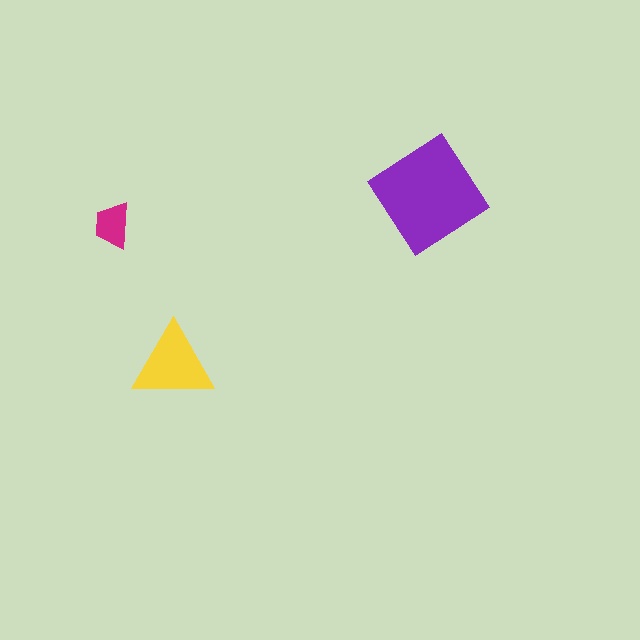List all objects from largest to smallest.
The purple diamond, the yellow triangle, the magenta trapezoid.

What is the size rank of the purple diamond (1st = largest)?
1st.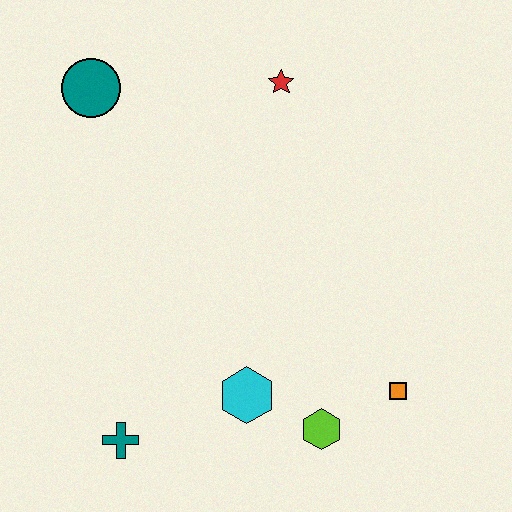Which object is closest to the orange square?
The lime hexagon is closest to the orange square.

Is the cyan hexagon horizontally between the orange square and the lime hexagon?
No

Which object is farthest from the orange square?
The teal circle is farthest from the orange square.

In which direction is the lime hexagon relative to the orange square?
The lime hexagon is to the left of the orange square.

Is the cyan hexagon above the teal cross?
Yes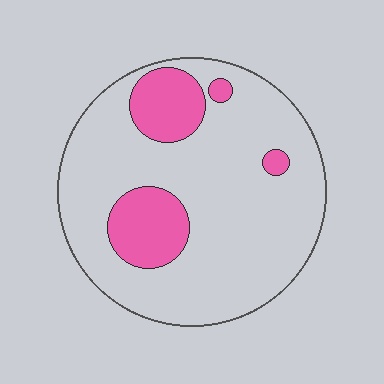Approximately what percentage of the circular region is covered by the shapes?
Approximately 20%.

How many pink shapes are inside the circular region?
4.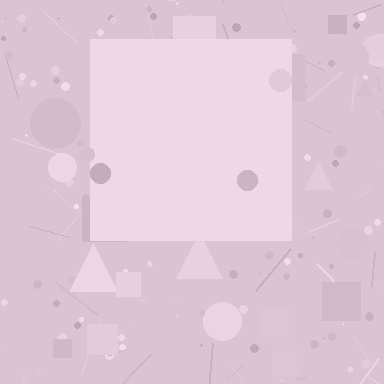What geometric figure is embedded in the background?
A square is embedded in the background.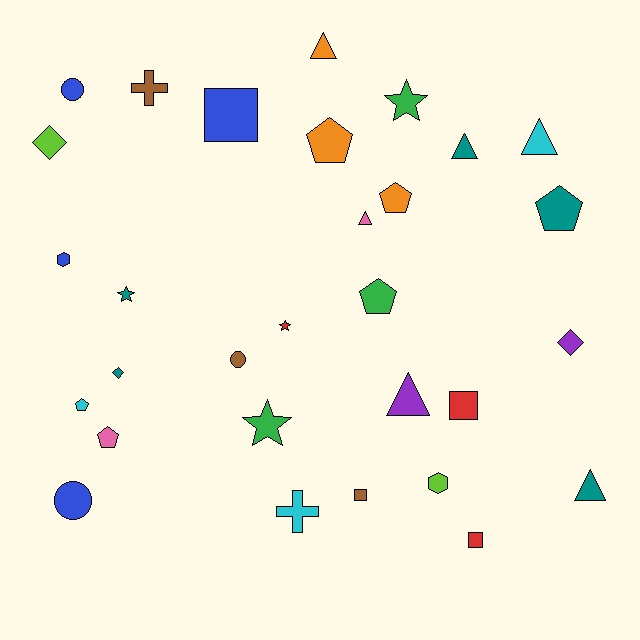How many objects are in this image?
There are 30 objects.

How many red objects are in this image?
There are 3 red objects.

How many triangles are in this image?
There are 6 triangles.